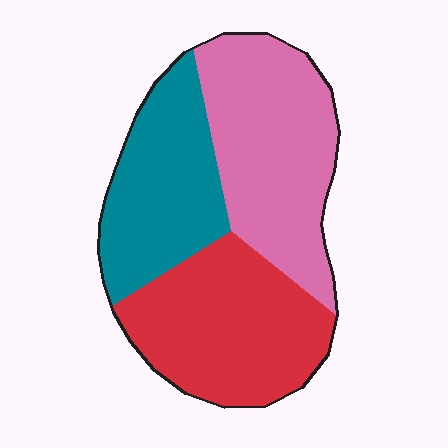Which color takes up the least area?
Teal, at roughly 30%.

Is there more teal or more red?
Red.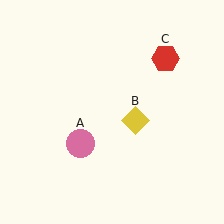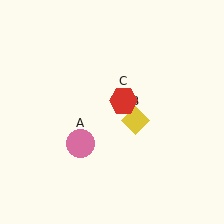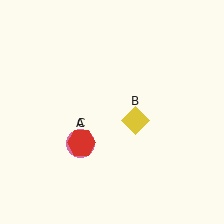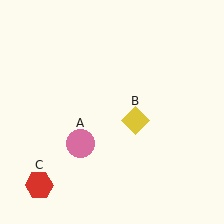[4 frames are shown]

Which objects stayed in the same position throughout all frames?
Pink circle (object A) and yellow diamond (object B) remained stationary.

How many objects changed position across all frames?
1 object changed position: red hexagon (object C).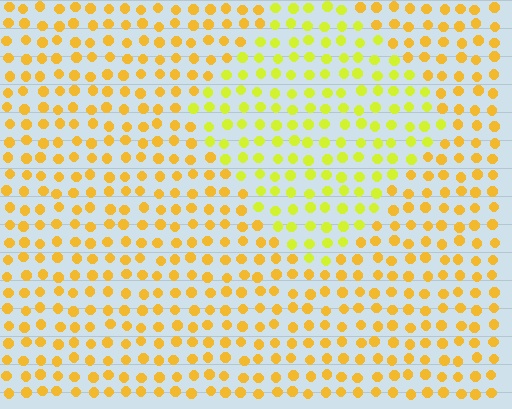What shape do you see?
I see a diamond.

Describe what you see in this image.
The image is filled with small yellow elements in a uniform arrangement. A diamond-shaped region is visible where the elements are tinted to a slightly different hue, forming a subtle color boundary.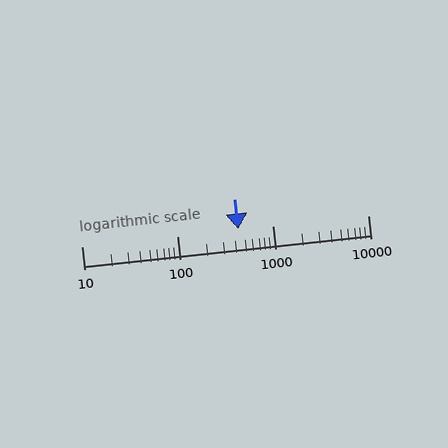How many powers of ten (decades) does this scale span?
The scale spans 3 decades, from 10 to 10000.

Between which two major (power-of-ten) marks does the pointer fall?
The pointer is between 100 and 1000.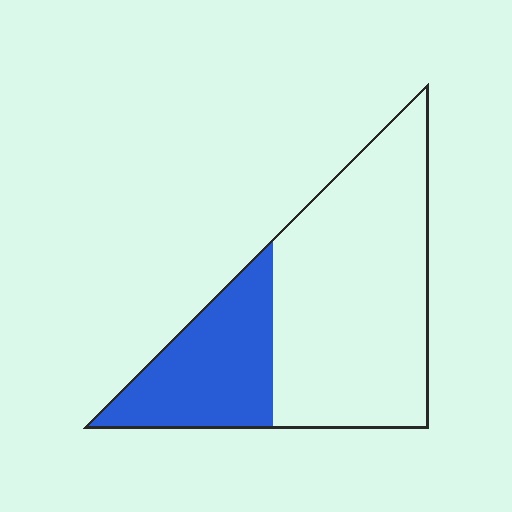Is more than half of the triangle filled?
No.